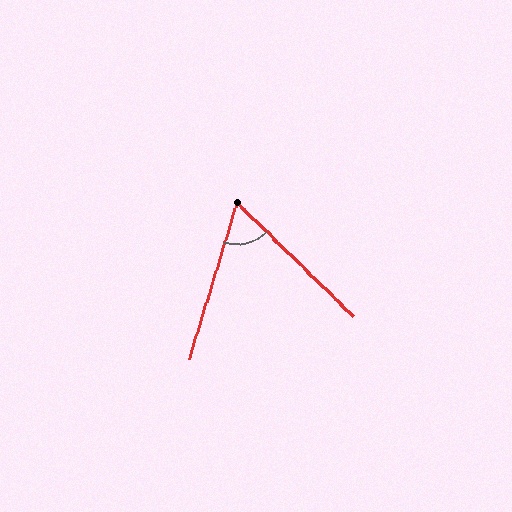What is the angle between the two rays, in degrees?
Approximately 63 degrees.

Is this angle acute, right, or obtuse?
It is acute.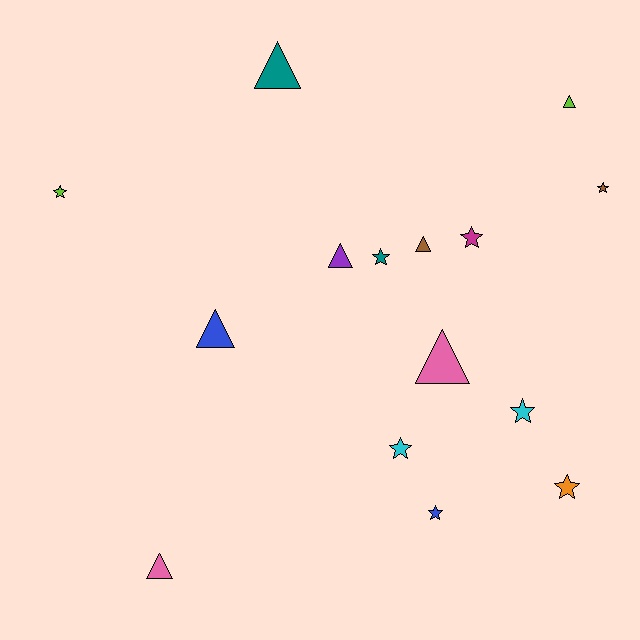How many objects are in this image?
There are 15 objects.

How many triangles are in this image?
There are 7 triangles.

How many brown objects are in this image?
There are 2 brown objects.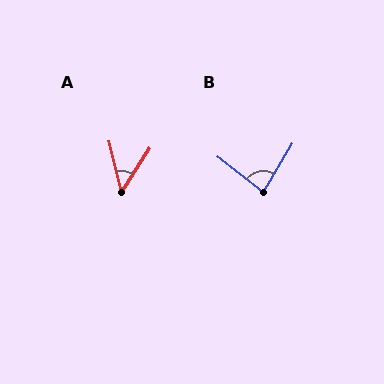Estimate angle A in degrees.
Approximately 46 degrees.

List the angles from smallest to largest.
A (46°), B (83°).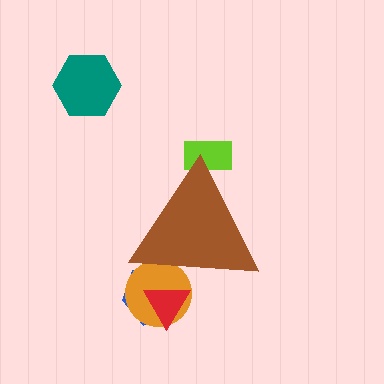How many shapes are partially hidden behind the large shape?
4 shapes are partially hidden.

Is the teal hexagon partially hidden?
No, the teal hexagon is fully visible.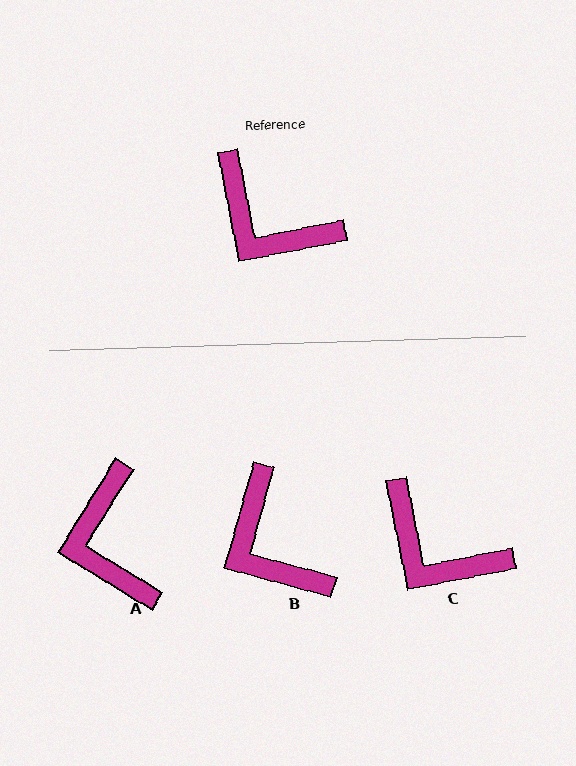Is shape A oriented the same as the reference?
No, it is off by about 43 degrees.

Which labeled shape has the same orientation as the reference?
C.